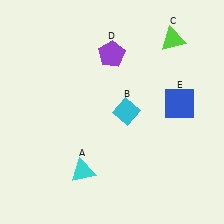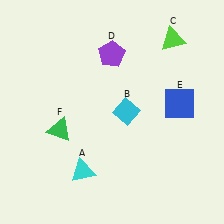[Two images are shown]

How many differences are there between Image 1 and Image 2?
There is 1 difference between the two images.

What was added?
A green triangle (F) was added in Image 2.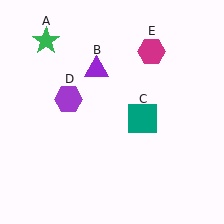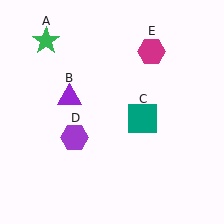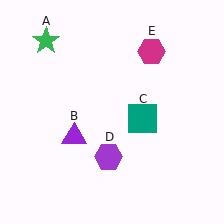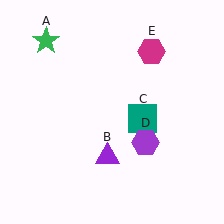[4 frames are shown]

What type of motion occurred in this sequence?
The purple triangle (object B), purple hexagon (object D) rotated counterclockwise around the center of the scene.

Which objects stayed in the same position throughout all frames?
Green star (object A) and teal square (object C) and magenta hexagon (object E) remained stationary.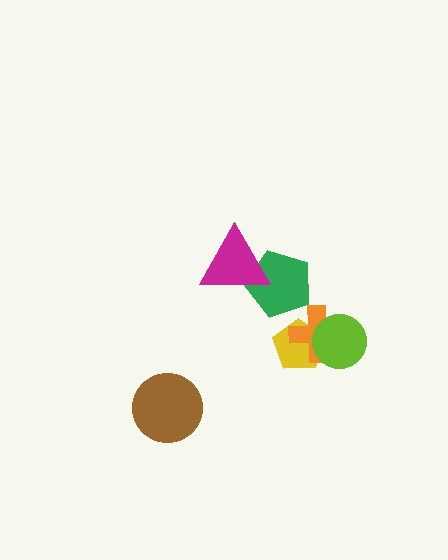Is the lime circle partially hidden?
No, no other shape covers it.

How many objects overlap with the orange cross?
2 objects overlap with the orange cross.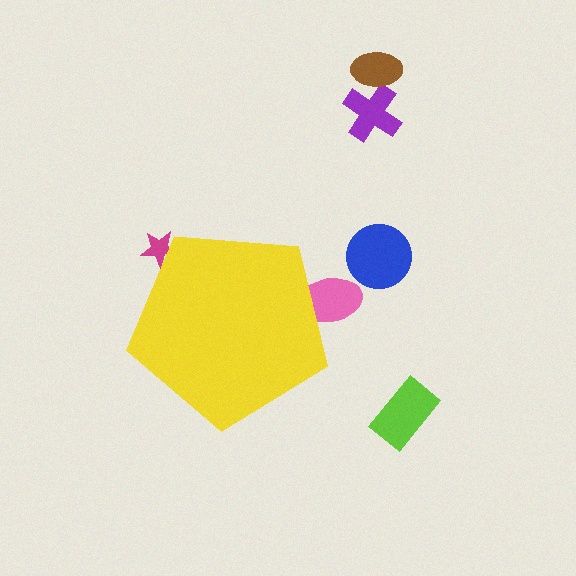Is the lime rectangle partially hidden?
No, the lime rectangle is fully visible.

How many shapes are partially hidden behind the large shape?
2 shapes are partially hidden.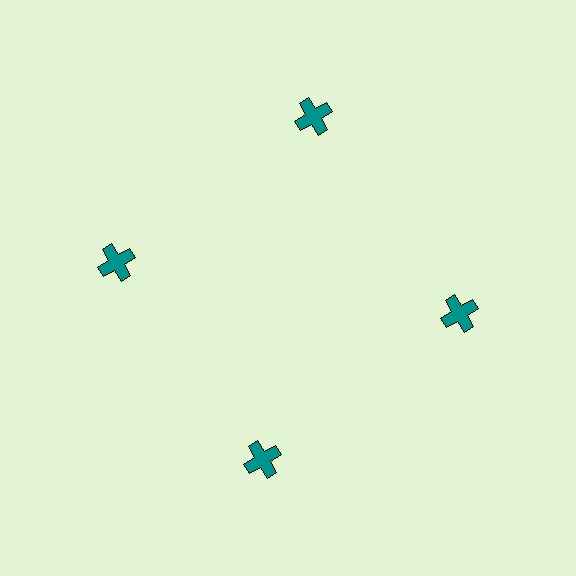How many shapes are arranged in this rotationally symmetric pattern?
There are 4 shapes, arranged in 4 groups of 1.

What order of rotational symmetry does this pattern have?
This pattern has 4-fold rotational symmetry.